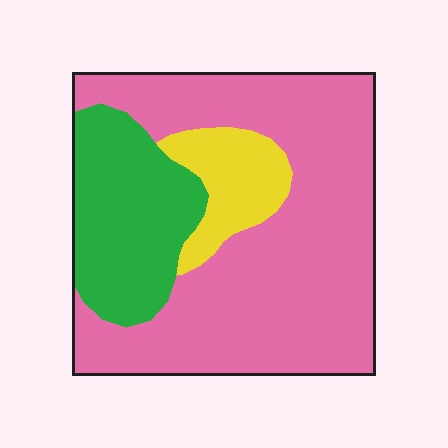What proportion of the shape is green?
Green takes up about one quarter (1/4) of the shape.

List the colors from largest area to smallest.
From largest to smallest: pink, green, yellow.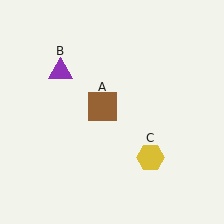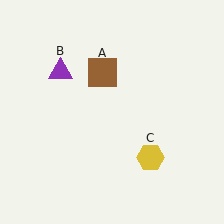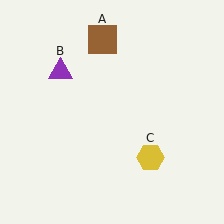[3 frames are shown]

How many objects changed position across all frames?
1 object changed position: brown square (object A).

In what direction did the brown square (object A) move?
The brown square (object A) moved up.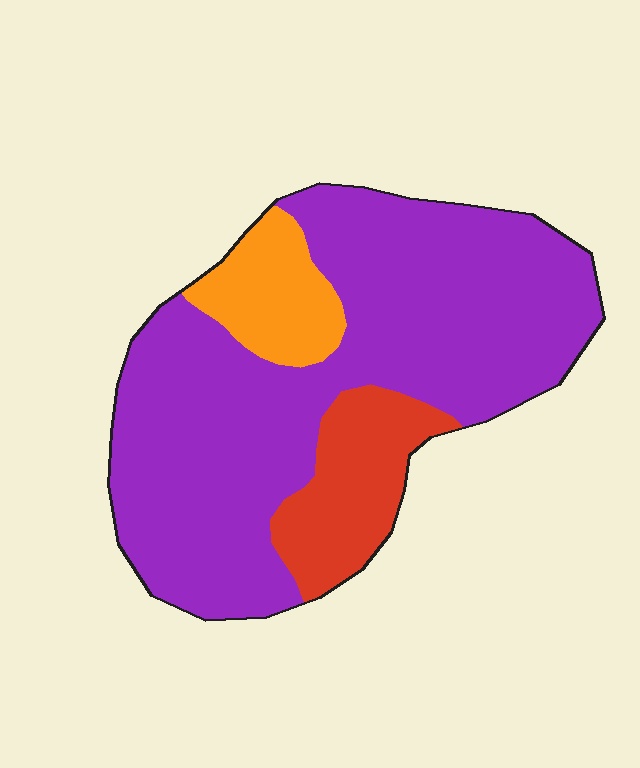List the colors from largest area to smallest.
From largest to smallest: purple, red, orange.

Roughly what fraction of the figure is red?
Red covers around 15% of the figure.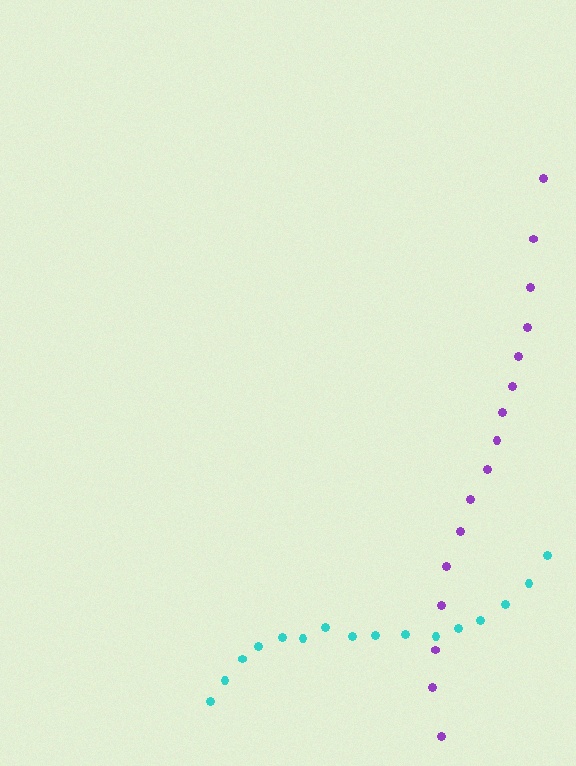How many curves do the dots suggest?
There are 2 distinct paths.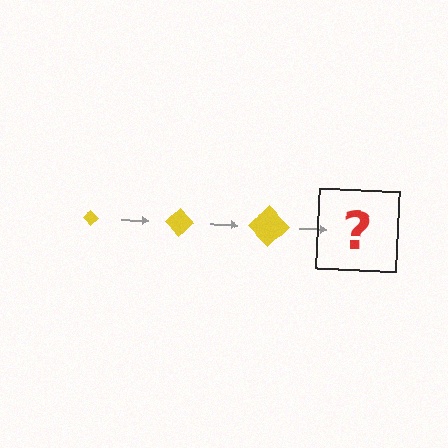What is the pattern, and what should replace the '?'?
The pattern is that the diamond gets progressively larger each step. The '?' should be a yellow diamond, larger than the previous one.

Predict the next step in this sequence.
The next step is a yellow diamond, larger than the previous one.